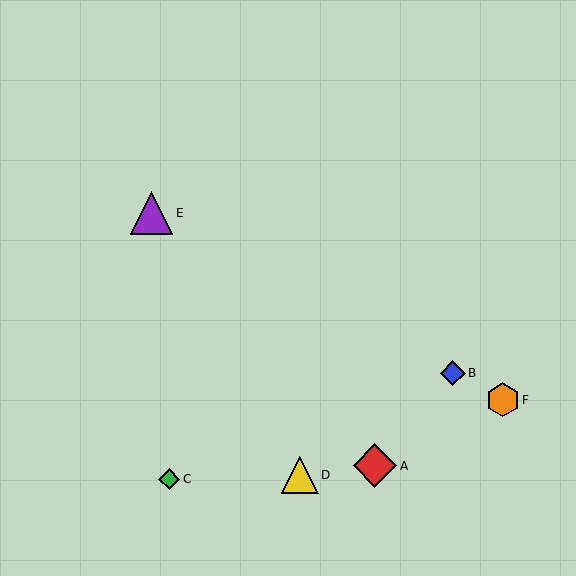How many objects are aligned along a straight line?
3 objects (B, E, F) are aligned along a straight line.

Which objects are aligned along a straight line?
Objects B, E, F are aligned along a straight line.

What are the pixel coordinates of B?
Object B is at (453, 373).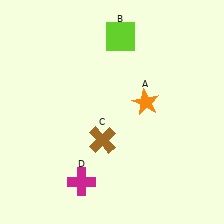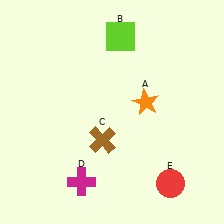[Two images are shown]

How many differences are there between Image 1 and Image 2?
There is 1 difference between the two images.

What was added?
A red circle (E) was added in Image 2.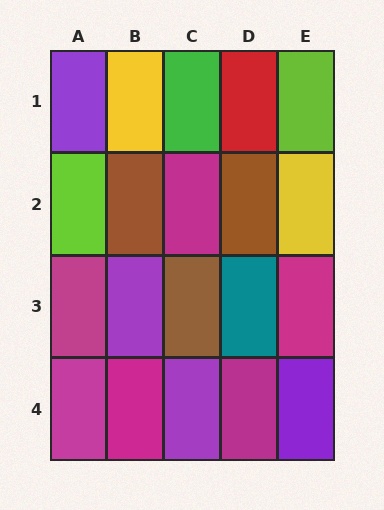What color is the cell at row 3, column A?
Magenta.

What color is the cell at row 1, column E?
Lime.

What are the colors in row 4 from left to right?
Magenta, magenta, purple, magenta, purple.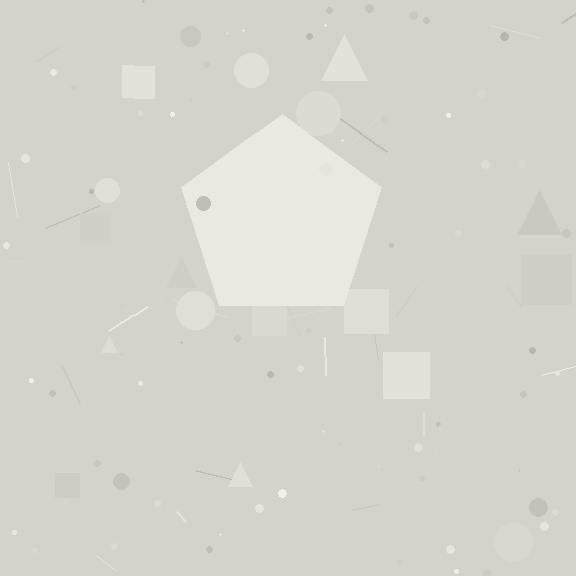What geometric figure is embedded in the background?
A pentagon is embedded in the background.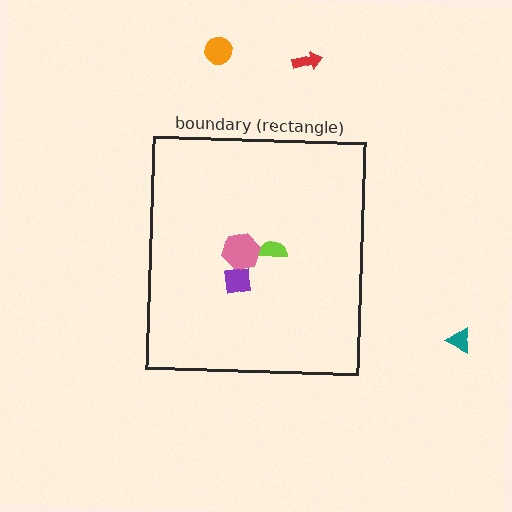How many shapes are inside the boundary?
3 inside, 3 outside.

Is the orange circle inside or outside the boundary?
Outside.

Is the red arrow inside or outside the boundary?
Outside.